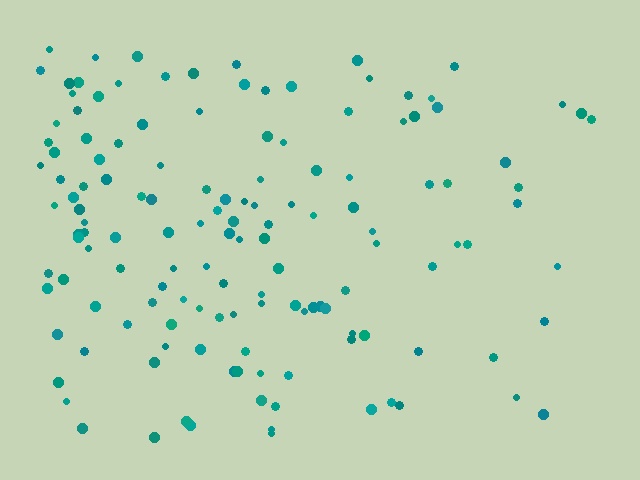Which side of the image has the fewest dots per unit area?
The right.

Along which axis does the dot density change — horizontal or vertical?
Horizontal.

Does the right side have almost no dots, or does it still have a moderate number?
Still a moderate number, just noticeably fewer than the left.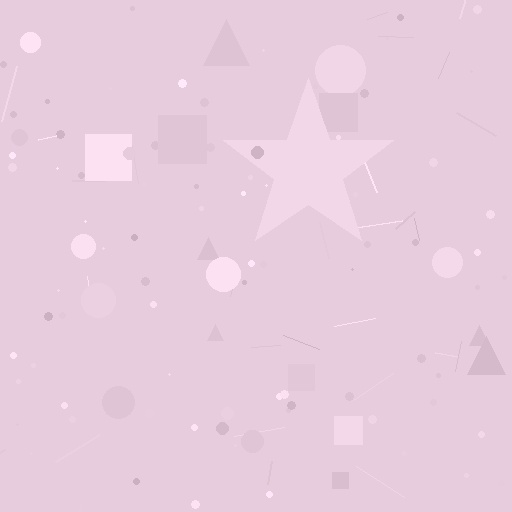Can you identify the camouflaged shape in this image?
The camouflaged shape is a star.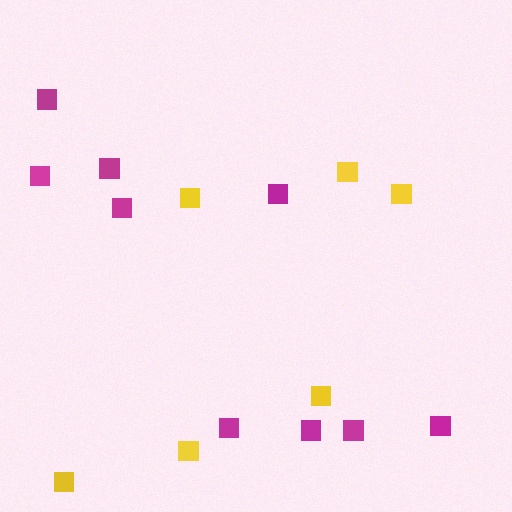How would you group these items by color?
There are 2 groups: one group of magenta squares (9) and one group of yellow squares (6).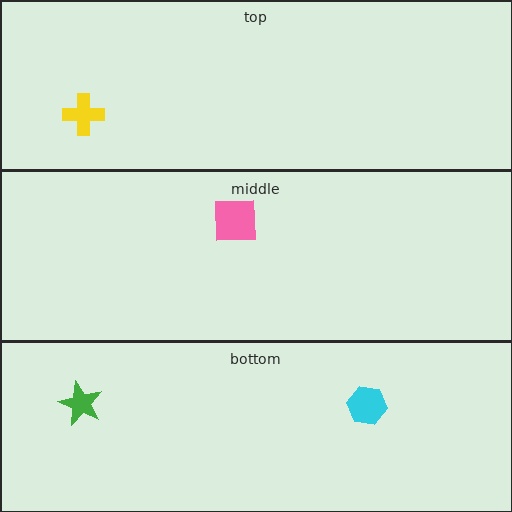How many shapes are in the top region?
1.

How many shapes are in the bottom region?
2.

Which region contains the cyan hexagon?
The bottom region.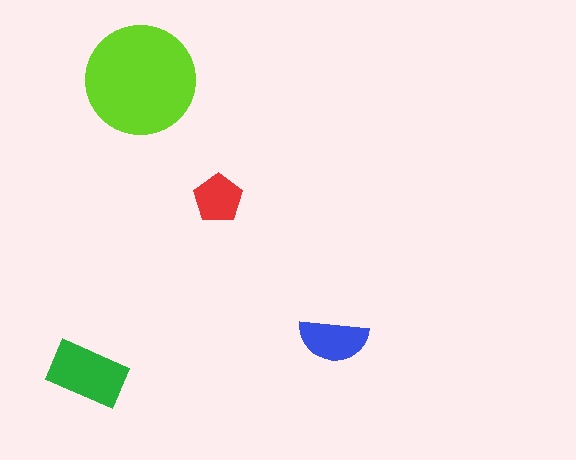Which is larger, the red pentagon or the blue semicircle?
The blue semicircle.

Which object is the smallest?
The red pentagon.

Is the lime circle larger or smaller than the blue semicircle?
Larger.